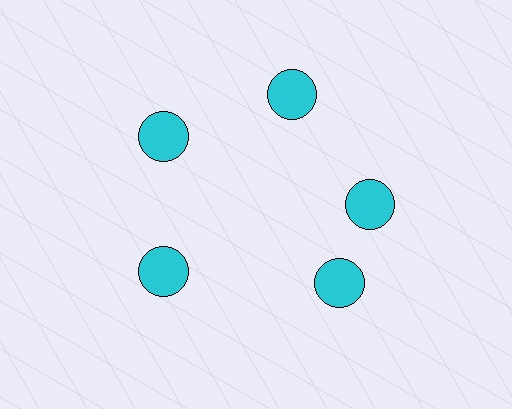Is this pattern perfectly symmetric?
No. The 5 cyan circles are arranged in a ring, but one element near the 5 o'clock position is rotated out of alignment along the ring, breaking the 5-fold rotational symmetry.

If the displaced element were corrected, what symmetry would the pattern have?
It would have 5-fold rotational symmetry — the pattern would map onto itself every 72 degrees.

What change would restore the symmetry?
The symmetry would be restored by rotating it back into even spacing with its neighbors so that all 5 circles sit at equal angles and equal distance from the center.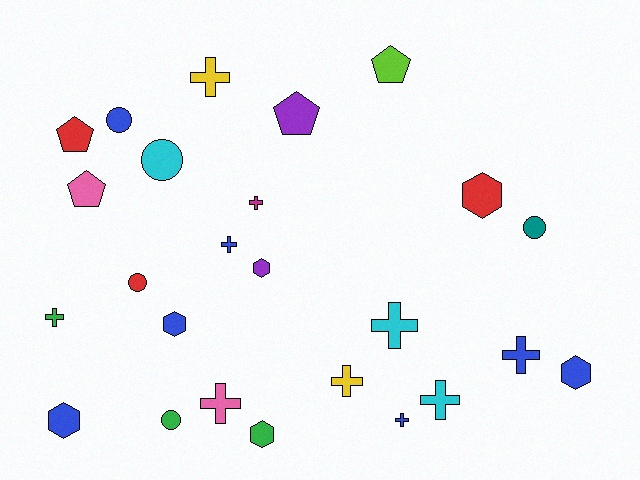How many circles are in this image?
There are 5 circles.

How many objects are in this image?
There are 25 objects.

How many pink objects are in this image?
There are 2 pink objects.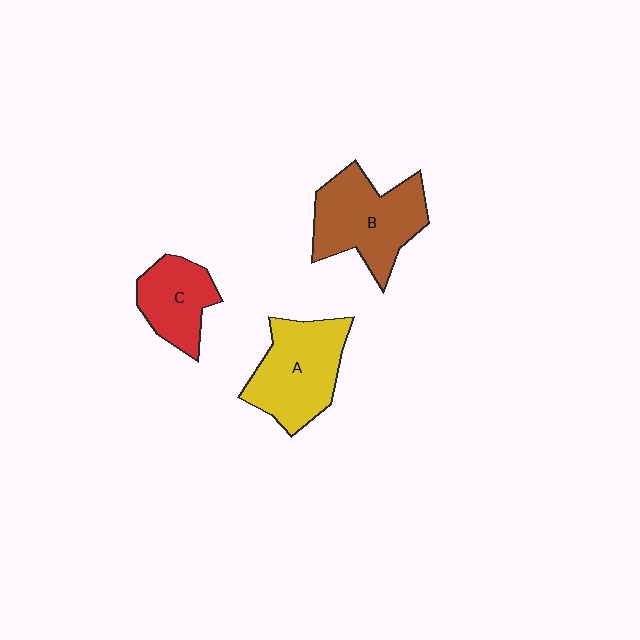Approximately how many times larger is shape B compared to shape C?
Approximately 1.6 times.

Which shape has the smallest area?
Shape C (red).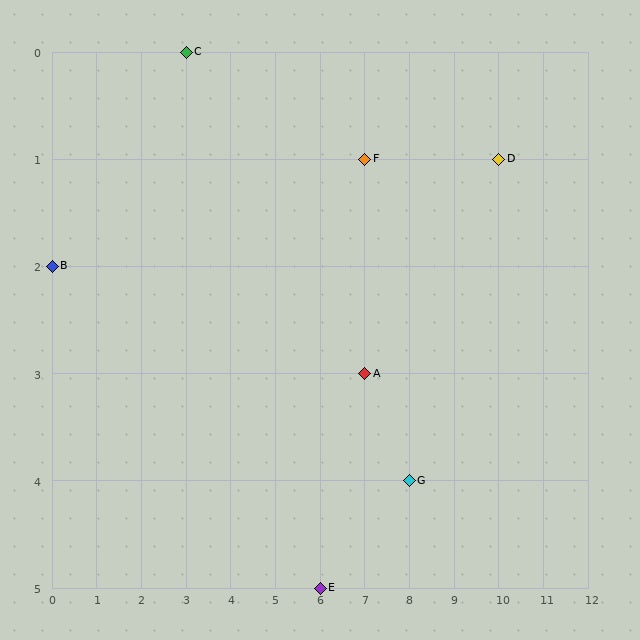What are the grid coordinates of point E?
Point E is at grid coordinates (6, 5).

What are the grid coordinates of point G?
Point G is at grid coordinates (8, 4).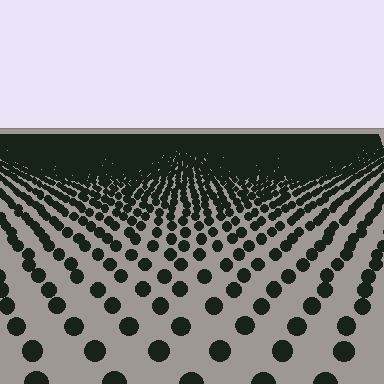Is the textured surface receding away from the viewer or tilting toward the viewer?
The surface is receding away from the viewer. Texture elements get smaller and denser toward the top.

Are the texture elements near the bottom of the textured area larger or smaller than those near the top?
Larger. Near the bottom, elements are closer to the viewer and appear at a bigger on-screen size.